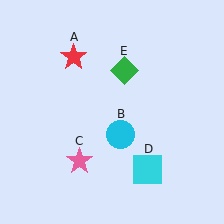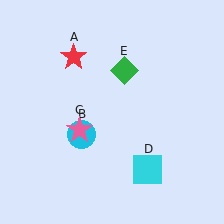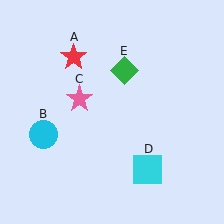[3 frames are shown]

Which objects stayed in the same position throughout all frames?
Red star (object A) and cyan square (object D) and green diamond (object E) remained stationary.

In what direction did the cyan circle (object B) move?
The cyan circle (object B) moved left.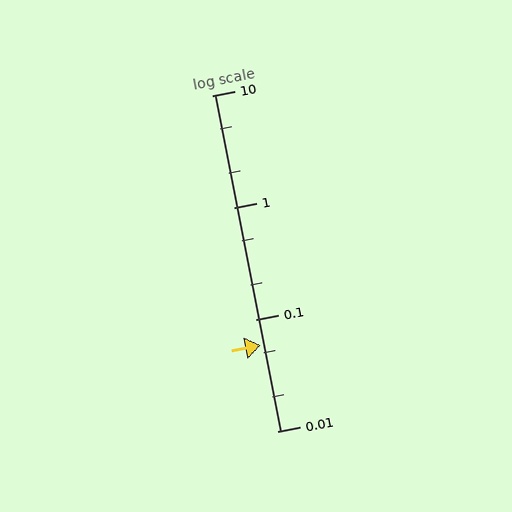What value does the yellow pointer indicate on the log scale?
The pointer indicates approximately 0.058.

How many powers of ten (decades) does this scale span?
The scale spans 3 decades, from 0.01 to 10.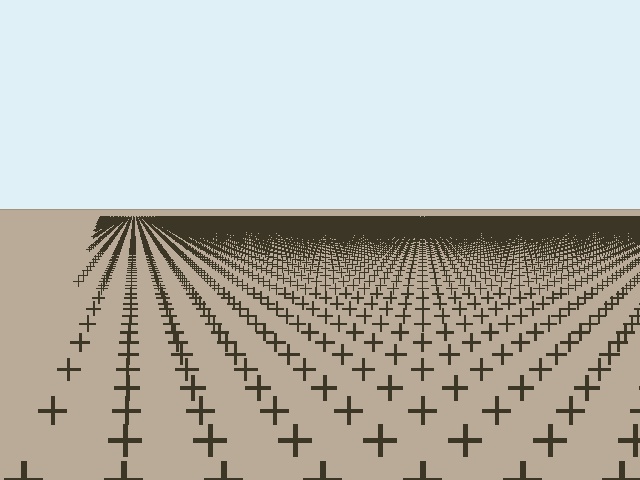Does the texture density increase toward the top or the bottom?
Density increases toward the top.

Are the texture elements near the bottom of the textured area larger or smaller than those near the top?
Larger. Near the bottom, elements are closer to the viewer and appear at a bigger on-screen size.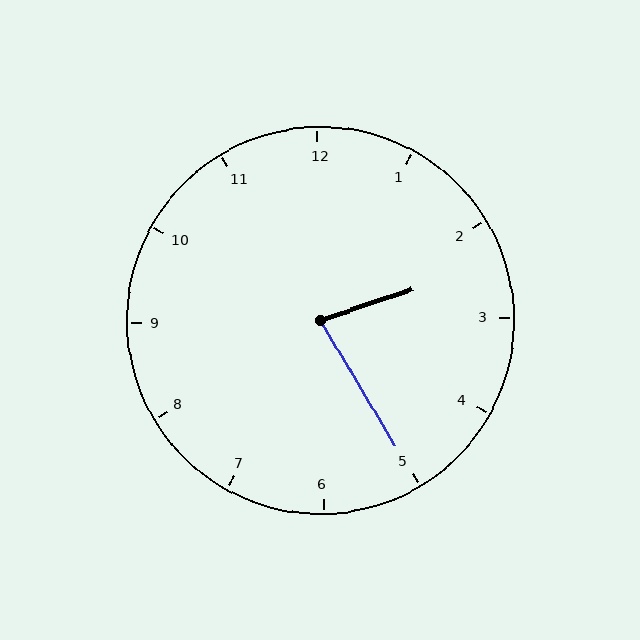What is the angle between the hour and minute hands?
Approximately 78 degrees.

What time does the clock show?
2:25.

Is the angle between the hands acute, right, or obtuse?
It is acute.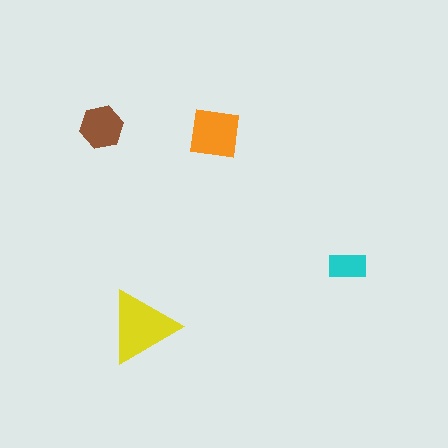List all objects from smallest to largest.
The cyan rectangle, the brown hexagon, the orange square, the yellow triangle.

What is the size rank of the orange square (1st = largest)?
2nd.